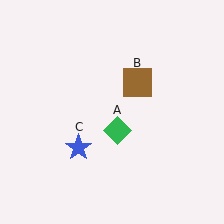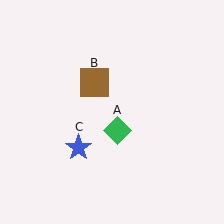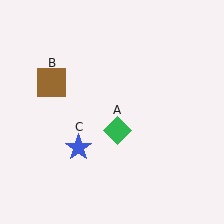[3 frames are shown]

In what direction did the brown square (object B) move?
The brown square (object B) moved left.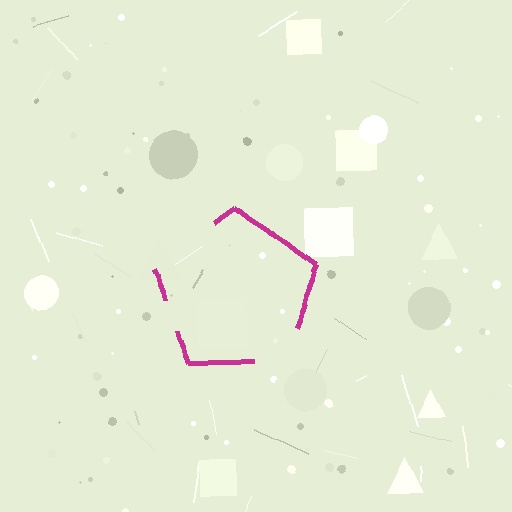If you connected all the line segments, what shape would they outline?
They would outline a pentagon.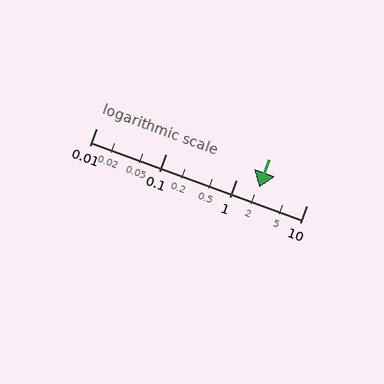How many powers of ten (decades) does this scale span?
The scale spans 3 decades, from 0.01 to 10.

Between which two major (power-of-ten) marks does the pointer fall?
The pointer is between 1 and 10.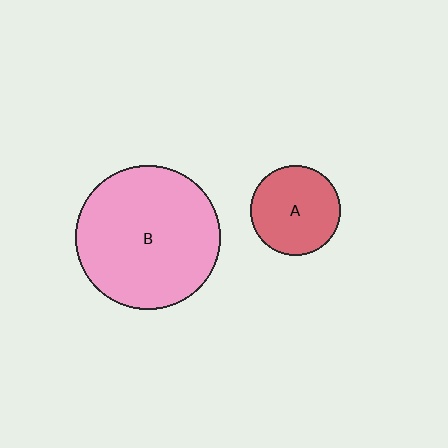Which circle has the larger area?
Circle B (pink).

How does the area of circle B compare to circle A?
Approximately 2.5 times.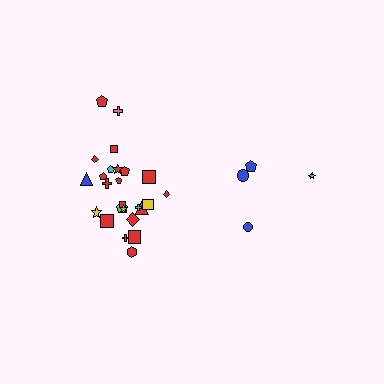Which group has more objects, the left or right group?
The left group.